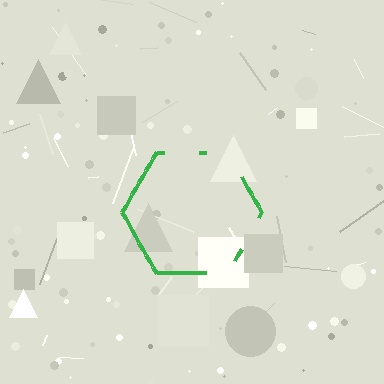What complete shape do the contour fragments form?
The contour fragments form a hexagon.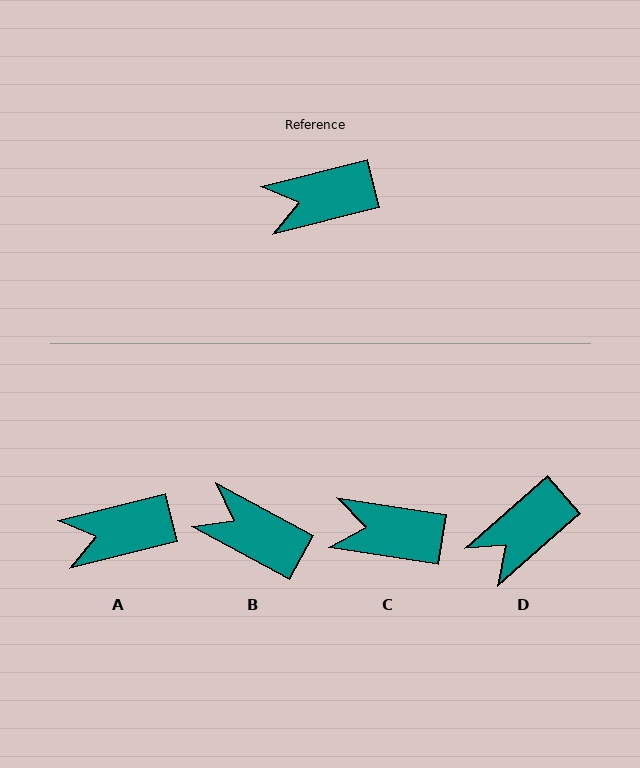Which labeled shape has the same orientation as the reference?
A.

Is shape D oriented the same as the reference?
No, it is off by about 27 degrees.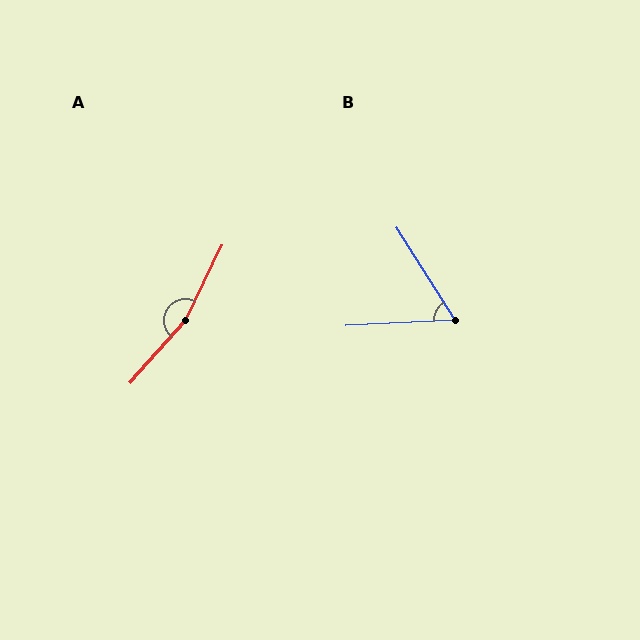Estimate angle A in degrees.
Approximately 164 degrees.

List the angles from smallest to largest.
B (61°), A (164°).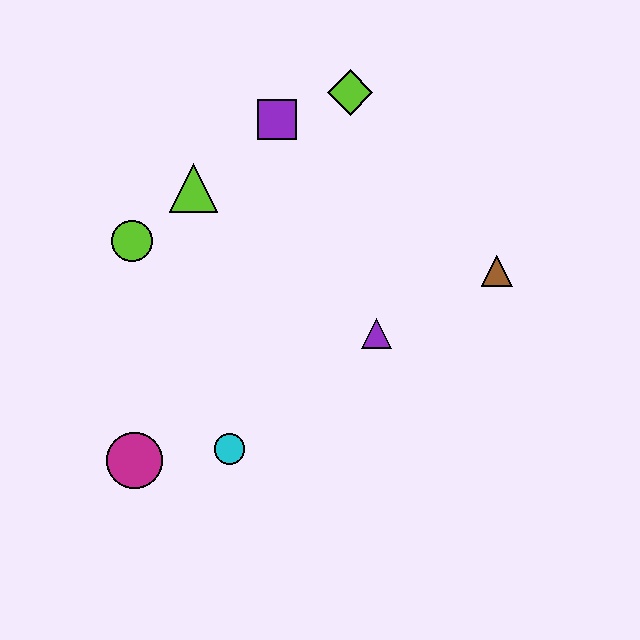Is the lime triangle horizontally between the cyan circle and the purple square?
No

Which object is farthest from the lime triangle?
The brown triangle is farthest from the lime triangle.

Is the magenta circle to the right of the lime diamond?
No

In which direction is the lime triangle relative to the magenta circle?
The lime triangle is above the magenta circle.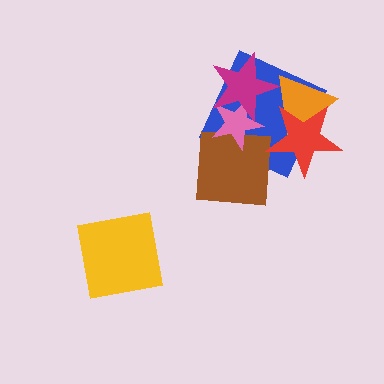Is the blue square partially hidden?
Yes, it is partially covered by another shape.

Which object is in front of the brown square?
The pink star is in front of the brown square.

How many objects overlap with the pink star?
3 objects overlap with the pink star.